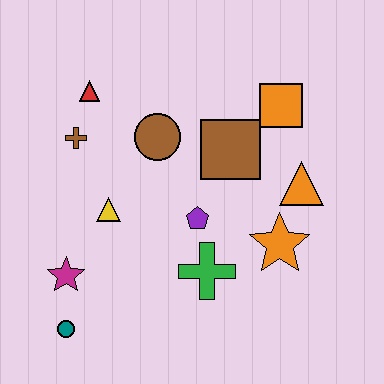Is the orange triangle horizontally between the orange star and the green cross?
No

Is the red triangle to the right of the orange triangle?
No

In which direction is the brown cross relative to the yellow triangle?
The brown cross is above the yellow triangle.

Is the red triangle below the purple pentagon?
No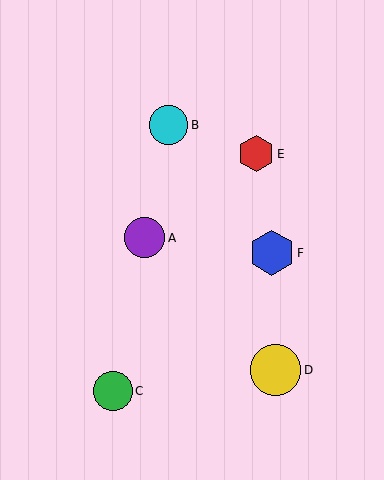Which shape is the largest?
The yellow circle (labeled D) is the largest.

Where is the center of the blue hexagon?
The center of the blue hexagon is at (272, 253).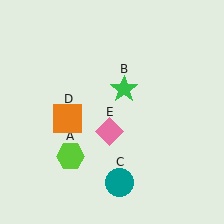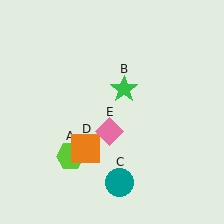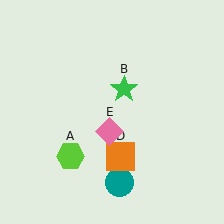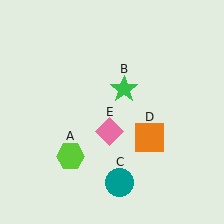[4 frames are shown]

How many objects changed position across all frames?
1 object changed position: orange square (object D).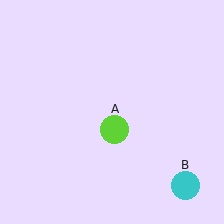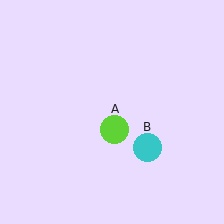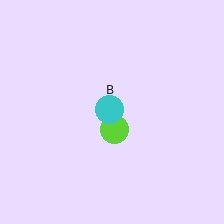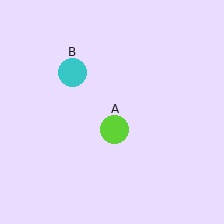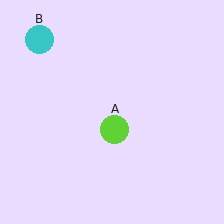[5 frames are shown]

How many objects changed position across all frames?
1 object changed position: cyan circle (object B).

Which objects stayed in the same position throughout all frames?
Lime circle (object A) remained stationary.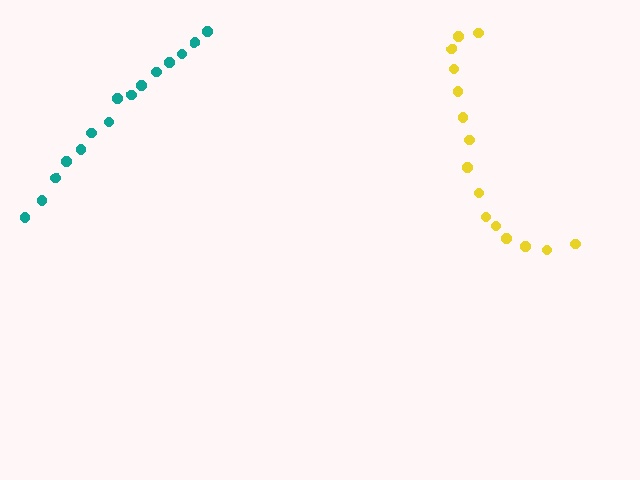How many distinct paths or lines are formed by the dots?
There are 2 distinct paths.